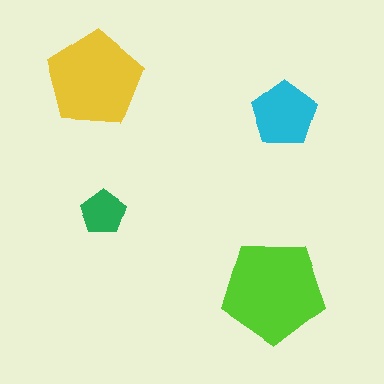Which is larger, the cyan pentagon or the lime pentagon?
The lime one.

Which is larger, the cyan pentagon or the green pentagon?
The cyan one.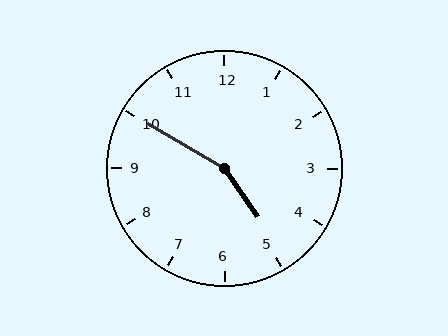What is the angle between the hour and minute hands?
Approximately 155 degrees.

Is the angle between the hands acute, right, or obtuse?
It is obtuse.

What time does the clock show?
4:50.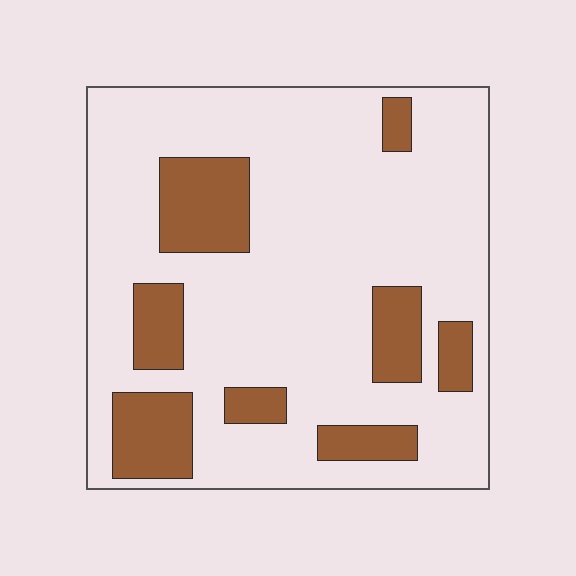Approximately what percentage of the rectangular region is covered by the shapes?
Approximately 20%.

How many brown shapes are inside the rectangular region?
8.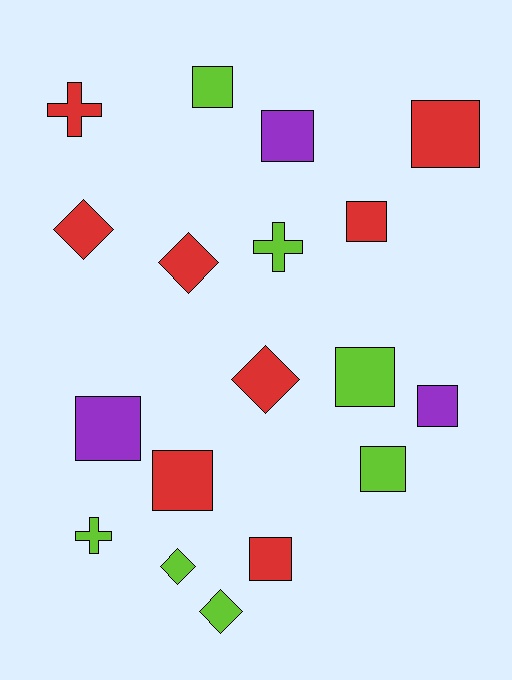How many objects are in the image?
There are 18 objects.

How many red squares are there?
There are 4 red squares.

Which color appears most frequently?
Red, with 8 objects.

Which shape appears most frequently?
Square, with 10 objects.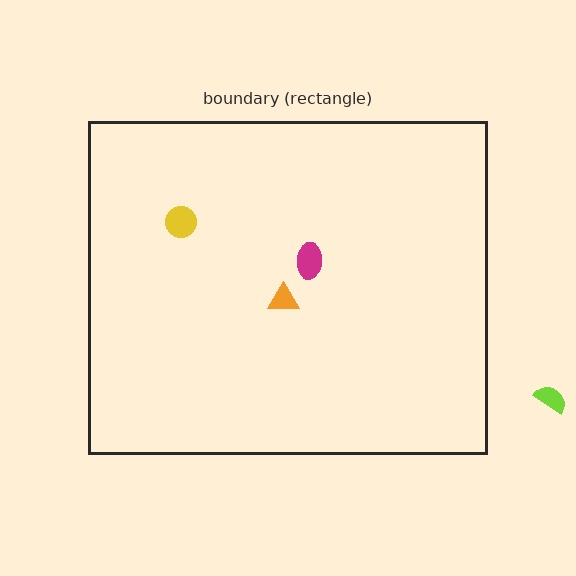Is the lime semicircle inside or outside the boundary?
Outside.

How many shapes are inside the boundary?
3 inside, 1 outside.